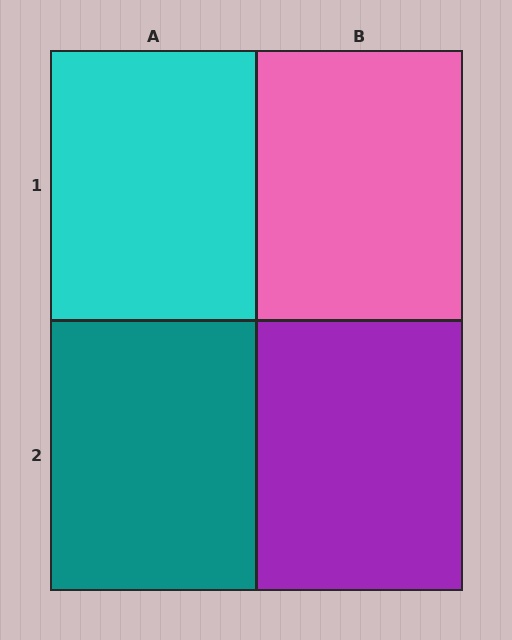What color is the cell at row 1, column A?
Cyan.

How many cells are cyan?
1 cell is cyan.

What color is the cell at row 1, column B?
Pink.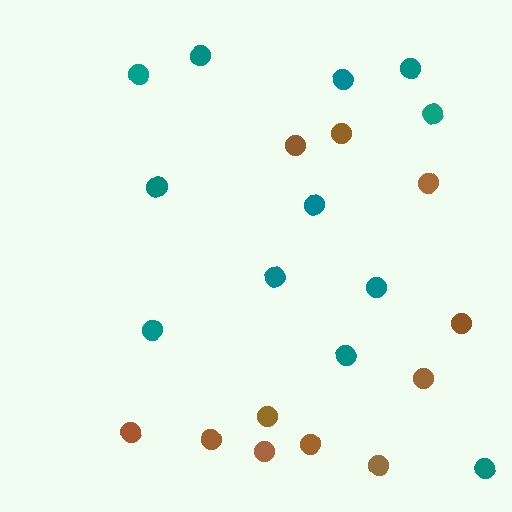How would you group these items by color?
There are 2 groups: one group of brown circles (11) and one group of teal circles (12).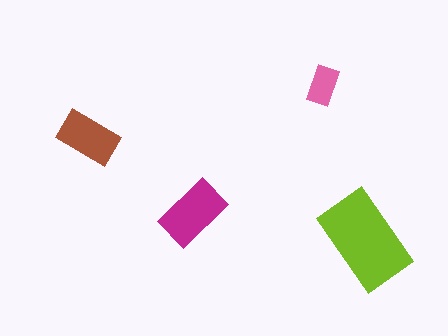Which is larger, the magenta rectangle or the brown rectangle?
The magenta one.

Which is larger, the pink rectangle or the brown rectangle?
The brown one.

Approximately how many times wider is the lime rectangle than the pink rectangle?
About 2.5 times wider.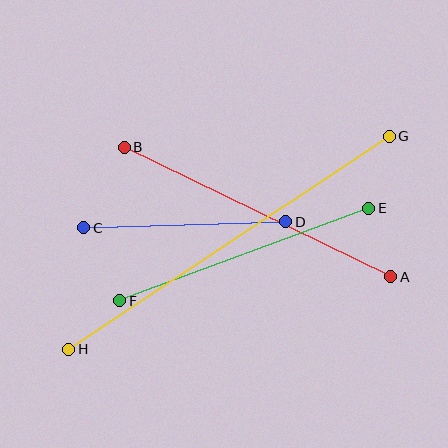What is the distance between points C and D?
The distance is approximately 202 pixels.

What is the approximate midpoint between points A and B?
The midpoint is at approximately (258, 212) pixels.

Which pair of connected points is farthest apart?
Points G and H are farthest apart.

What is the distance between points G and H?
The distance is approximately 385 pixels.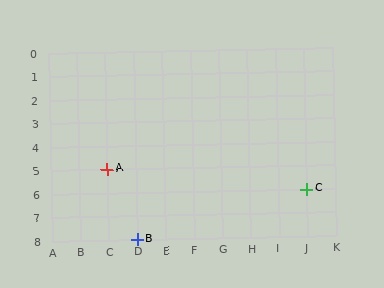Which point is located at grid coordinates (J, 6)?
Point C is at (J, 6).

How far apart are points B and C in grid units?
Points B and C are 6 columns and 2 rows apart (about 6.3 grid units diagonally).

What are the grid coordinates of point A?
Point A is at grid coordinates (C, 5).